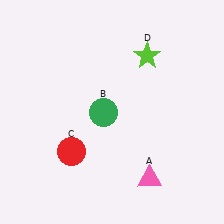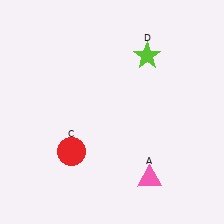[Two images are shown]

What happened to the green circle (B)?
The green circle (B) was removed in Image 2. It was in the bottom-left area of Image 1.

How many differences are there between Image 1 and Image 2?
There is 1 difference between the two images.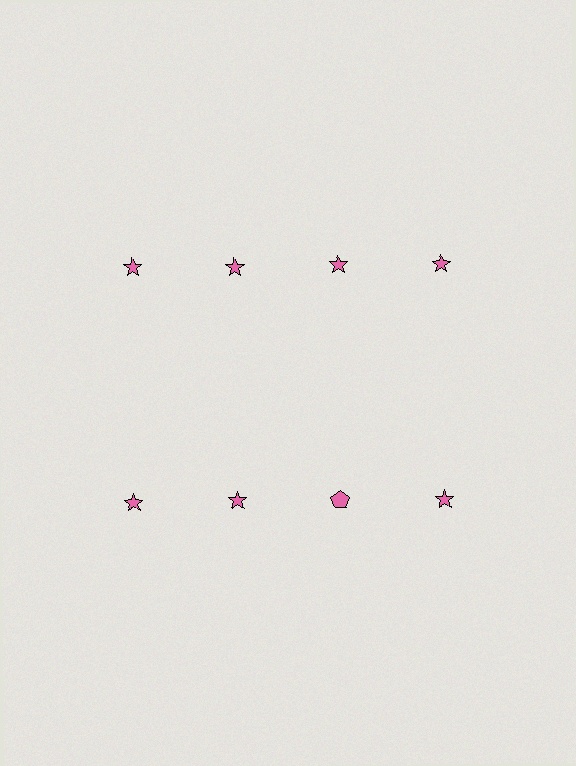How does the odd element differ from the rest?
It has a different shape: pentagon instead of star.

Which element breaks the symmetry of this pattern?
The pink pentagon in the second row, center column breaks the symmetry. All other shapes are pink stars.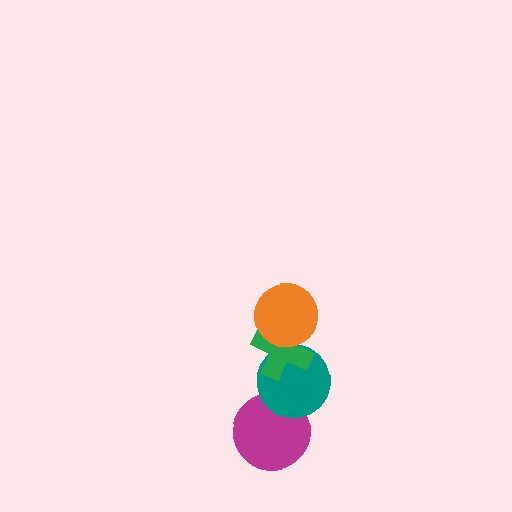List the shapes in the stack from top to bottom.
From top to bottom: the orange circle, the green cross, the teal circle, the magenta circle.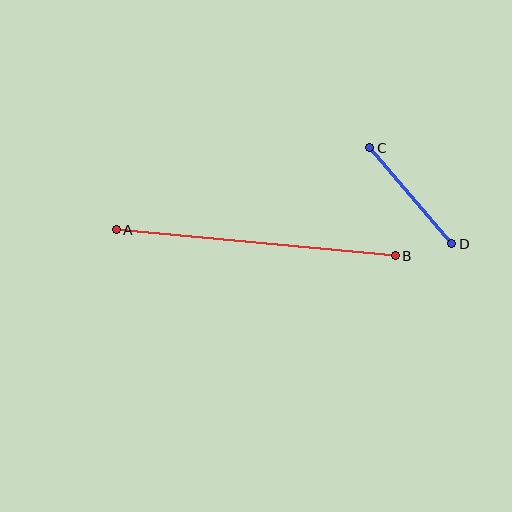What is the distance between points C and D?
The distance is approximately 126 pixels.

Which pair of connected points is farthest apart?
Points A and B are farthest apart.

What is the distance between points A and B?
The distance is approximately 280 pixels.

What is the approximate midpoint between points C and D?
The midpoint is at approximately (411, 196) pixels.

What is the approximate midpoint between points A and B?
The midpoint is at approximately (256, 243) pixels.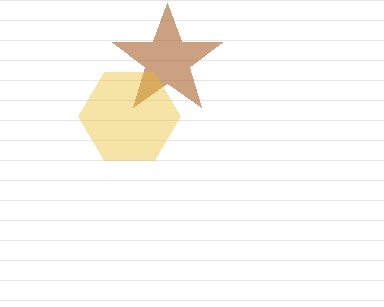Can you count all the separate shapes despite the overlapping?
Yes, there are 2 separate shapes.